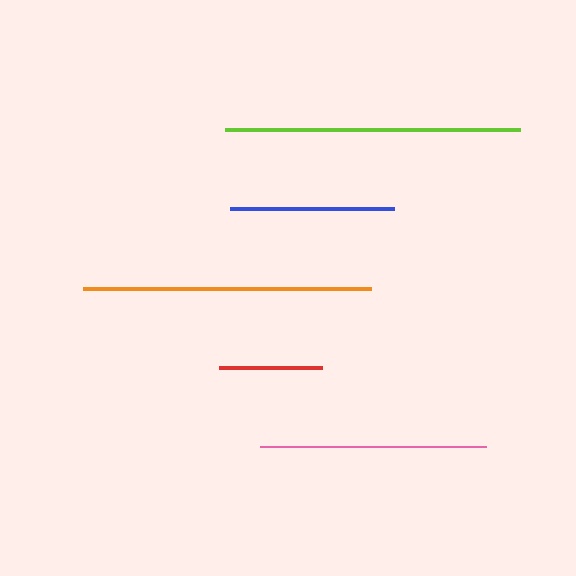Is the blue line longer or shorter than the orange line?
The orange line is longer than the blue line.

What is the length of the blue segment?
The blue segment is approximately 163 pixels long.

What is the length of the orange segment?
The orange segment is approximately 288 pixels long.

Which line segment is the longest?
The lime line is the longest at approximately 295 pixels.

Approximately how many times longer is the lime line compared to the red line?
The lime line is approximately 2.9 times the length of the red line.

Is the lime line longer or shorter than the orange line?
The lime line is longer than the orange line.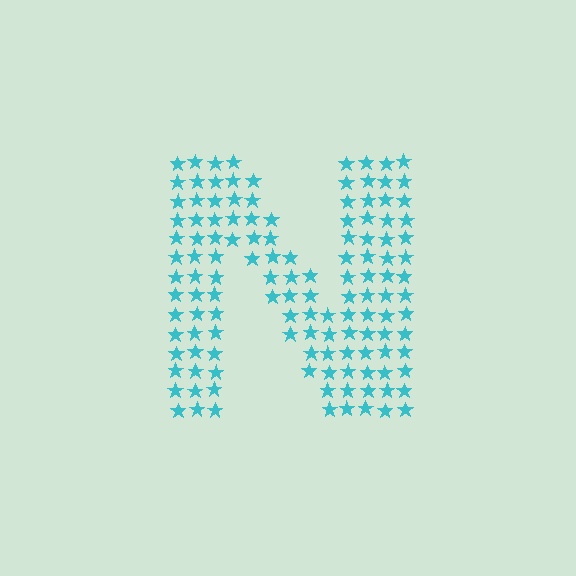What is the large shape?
The large shape is the letter N.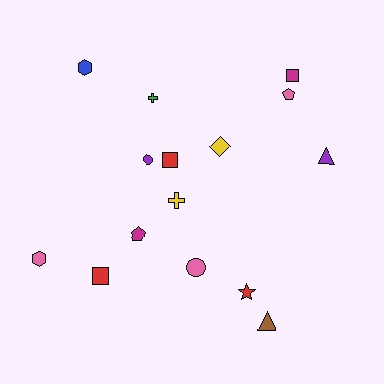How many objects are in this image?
There are 15 objects.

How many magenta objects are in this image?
There are 2 magenta objects.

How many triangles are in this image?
There are 2 triangles.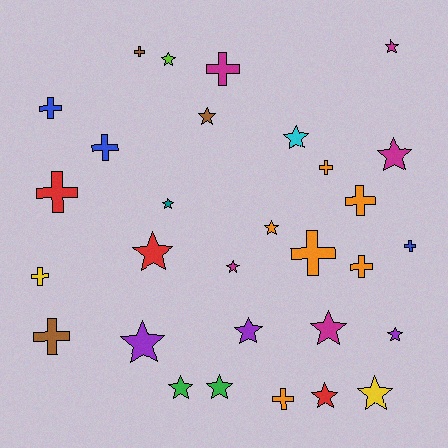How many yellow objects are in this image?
There are 2 yellow objects.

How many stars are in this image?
There are 17 stars.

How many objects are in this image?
There are 30 objects.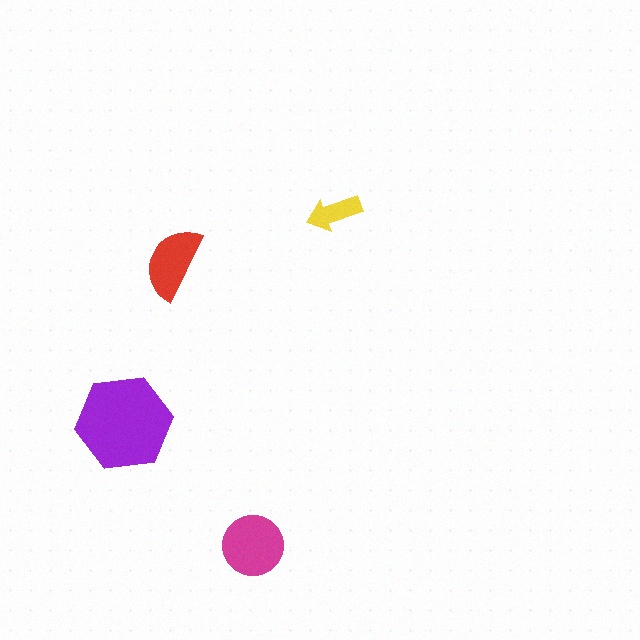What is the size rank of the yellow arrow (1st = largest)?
4th.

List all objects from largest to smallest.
The purple hexagon, the magenta circle, the red semicircle, the yellow arrow.